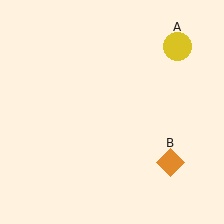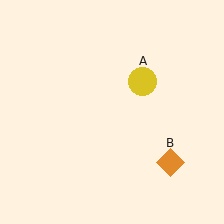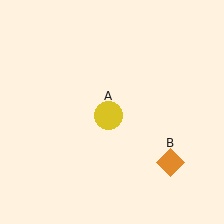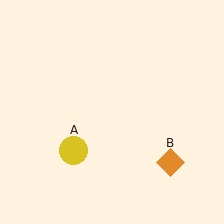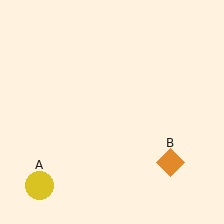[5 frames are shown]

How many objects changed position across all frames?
1 object changed position: yellow circle (object A).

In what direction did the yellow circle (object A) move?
The yellow circle (object A) moved down and to the left.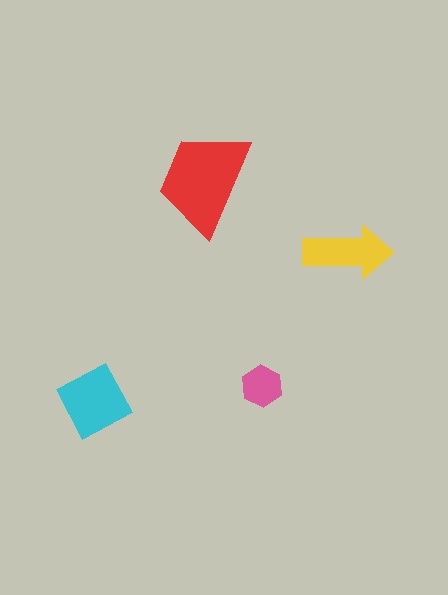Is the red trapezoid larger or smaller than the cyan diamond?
Larger.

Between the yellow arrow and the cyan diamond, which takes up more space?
The cyan diamond.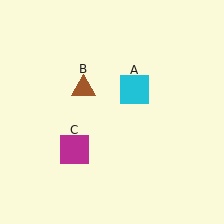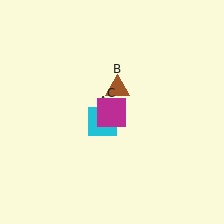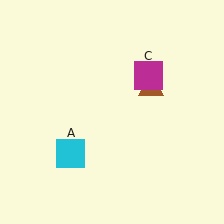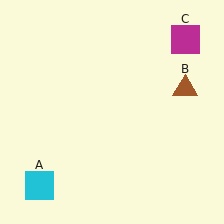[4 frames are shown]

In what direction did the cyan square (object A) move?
The cyan square (object A) moved down and to the left.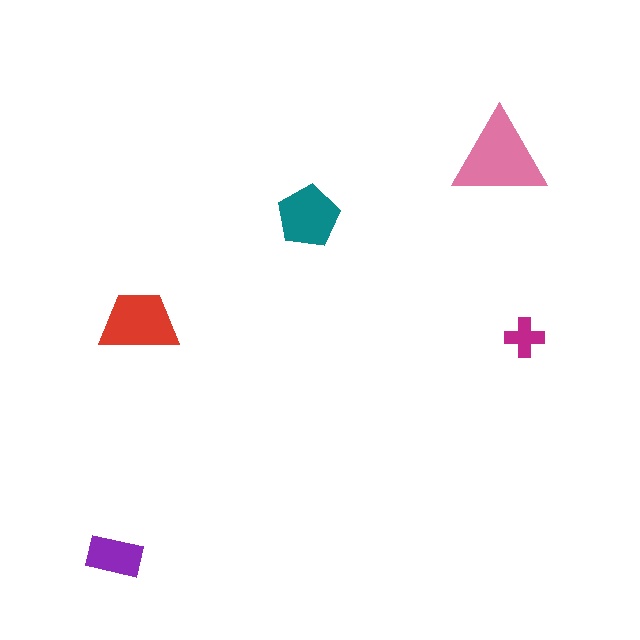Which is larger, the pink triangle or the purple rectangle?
The pink triangle.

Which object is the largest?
The pink triangle.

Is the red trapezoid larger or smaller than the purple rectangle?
Larger.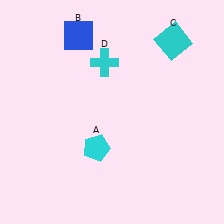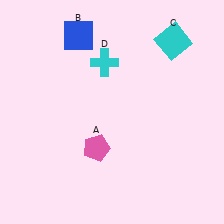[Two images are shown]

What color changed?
The pentagon (A) changed from cyan in Image 1 to pink in Image 2.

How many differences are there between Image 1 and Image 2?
There is 1 difference between the two images.